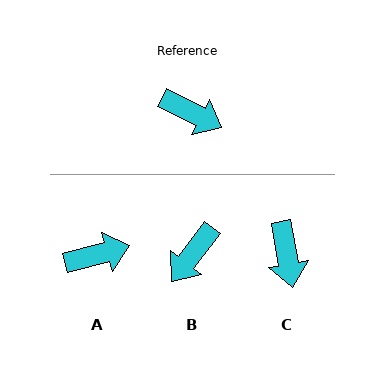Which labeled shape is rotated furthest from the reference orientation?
B, about 100 degrees away.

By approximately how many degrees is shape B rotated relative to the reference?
Approximately 100 degrees clockwise.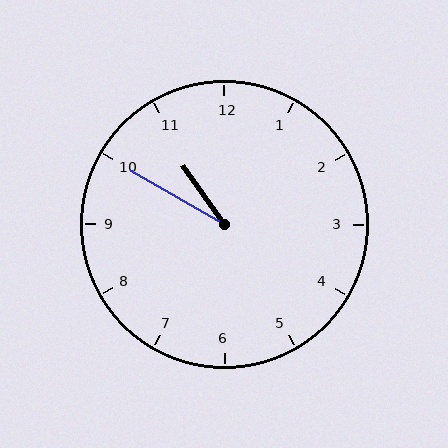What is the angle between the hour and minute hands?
Approximately 25 degrees.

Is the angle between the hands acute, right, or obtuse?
It is acute.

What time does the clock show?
10:50.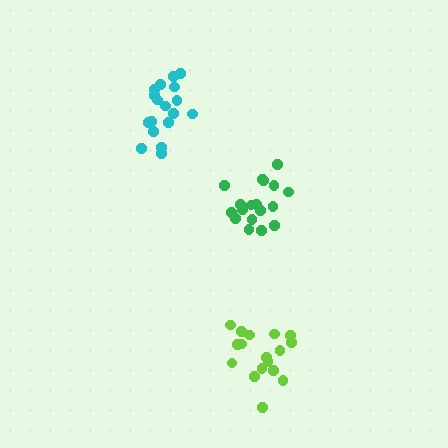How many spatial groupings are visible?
There are 3 spatial groupings.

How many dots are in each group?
Group 1: 18 dots, Group 2: 17 dots, Group 3: 19 dots (54 total).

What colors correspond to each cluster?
The clusters are colored: green, lime, cyan.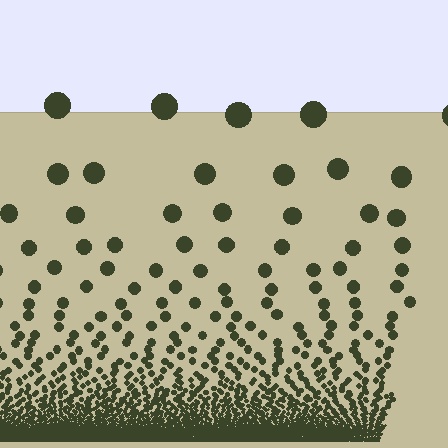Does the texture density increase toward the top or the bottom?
Density increases toward the bottom.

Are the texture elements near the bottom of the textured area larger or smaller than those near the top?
Smaller. The gradient is inverted — elements near the bottom are smaller and denser.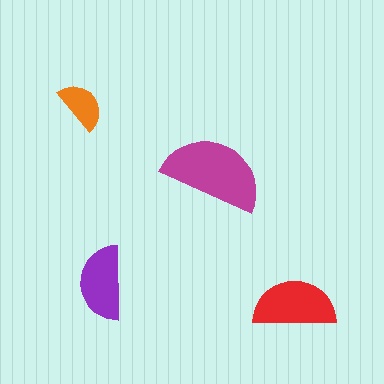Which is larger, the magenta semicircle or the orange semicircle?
The magenta one.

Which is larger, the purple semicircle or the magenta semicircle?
The magenta one.